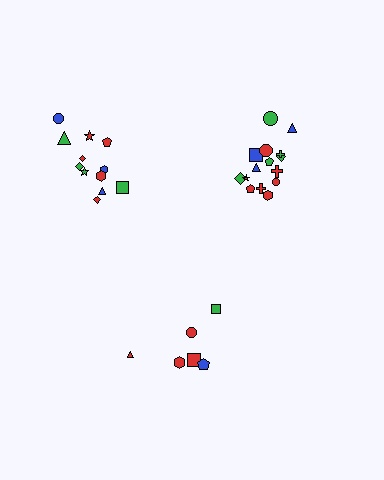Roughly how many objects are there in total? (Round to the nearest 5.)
Roughly 35 objects in total.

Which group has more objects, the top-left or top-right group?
The top-right group.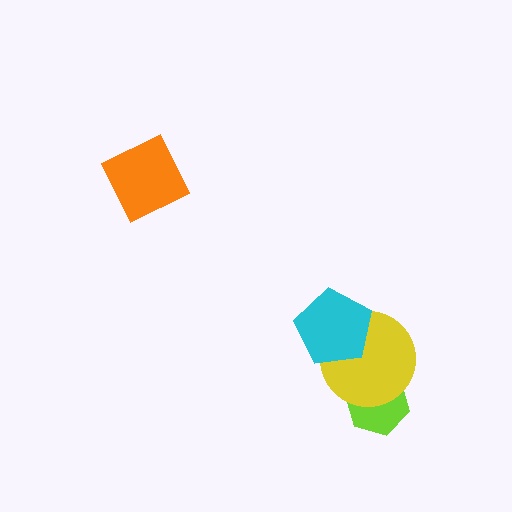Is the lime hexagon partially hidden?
Yes, it is partially covered by another shape.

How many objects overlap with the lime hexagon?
1 object overlaps with the lime hexagon.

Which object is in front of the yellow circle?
The cyan pentagon is in front of the yellow circle.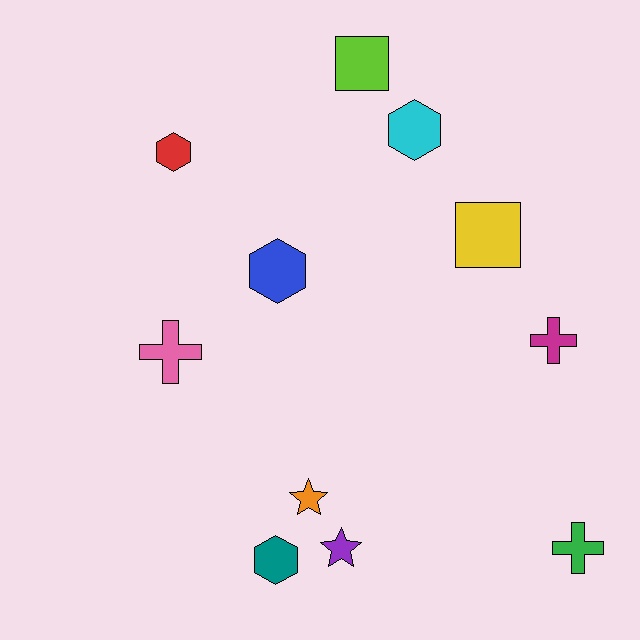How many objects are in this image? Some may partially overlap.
There are 11 objects.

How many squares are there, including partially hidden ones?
There are 2 squares.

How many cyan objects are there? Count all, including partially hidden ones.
There is 1 cyan object.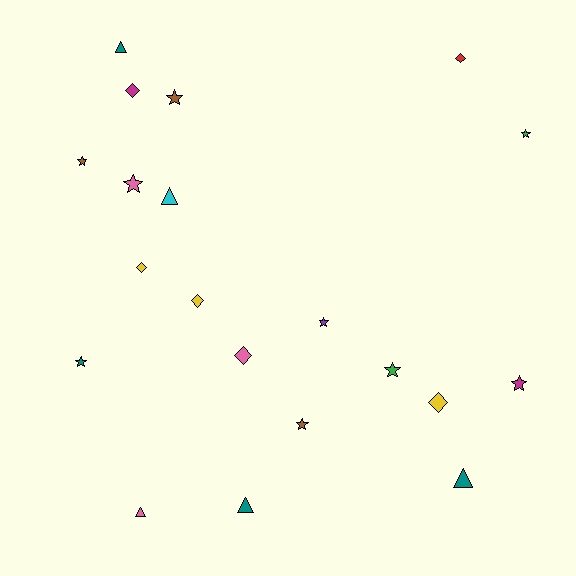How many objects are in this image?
There are 20 objects.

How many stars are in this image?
There are 9 stars.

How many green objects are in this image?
There are 2 green objects.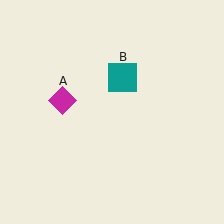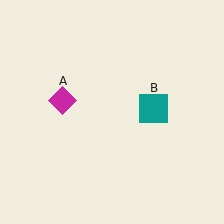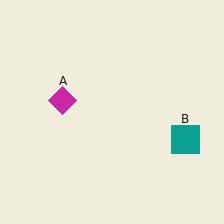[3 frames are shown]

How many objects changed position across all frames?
1 object changed position: teal square (object B).